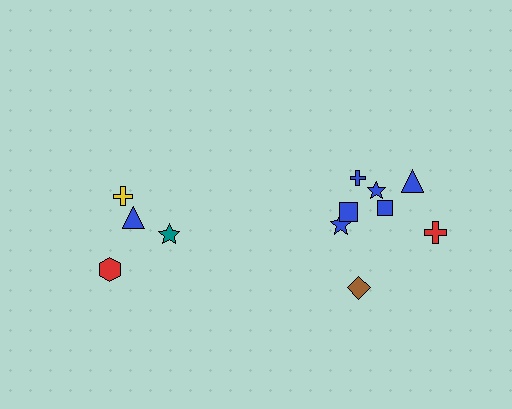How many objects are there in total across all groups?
There are 12 objects.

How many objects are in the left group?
There are 4 objects.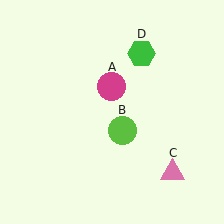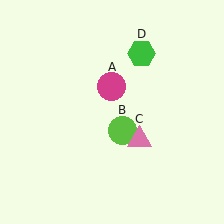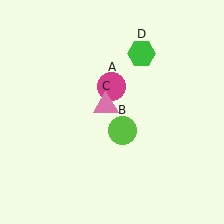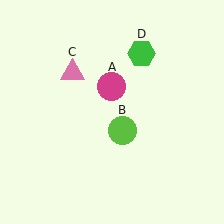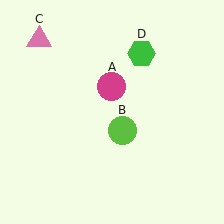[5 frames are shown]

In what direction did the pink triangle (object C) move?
The pink triangle (object C) moved up and to the left.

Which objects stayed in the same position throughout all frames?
Magenta circle (object A) and lime circle (object B) and green hexagon (object D) remained stationary.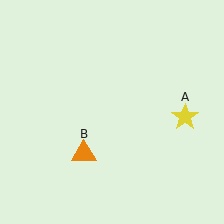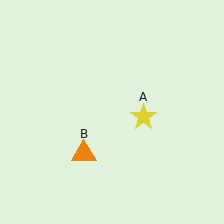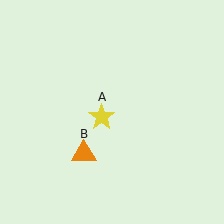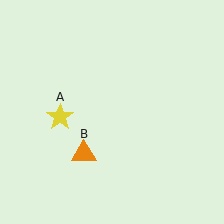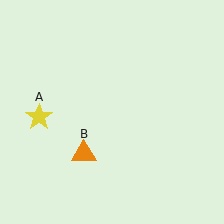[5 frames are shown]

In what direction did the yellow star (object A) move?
The yellow star (object A) moved left.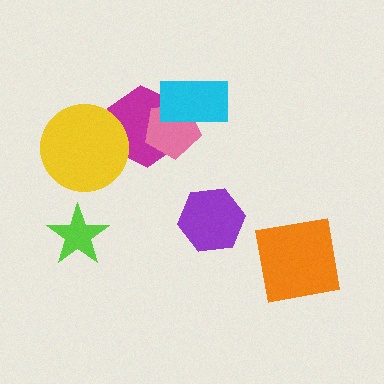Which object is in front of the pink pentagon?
The cyan rectangle is in front of the pink pentagon.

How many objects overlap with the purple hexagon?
0 objects overlap with the purple hexagon.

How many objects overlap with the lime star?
0 objects overlap with the lime star.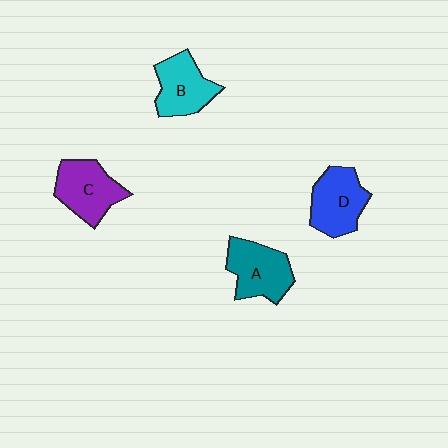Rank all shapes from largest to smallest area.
From largest to smallest: C (purple), A (teal), D (blue), B (cyan).